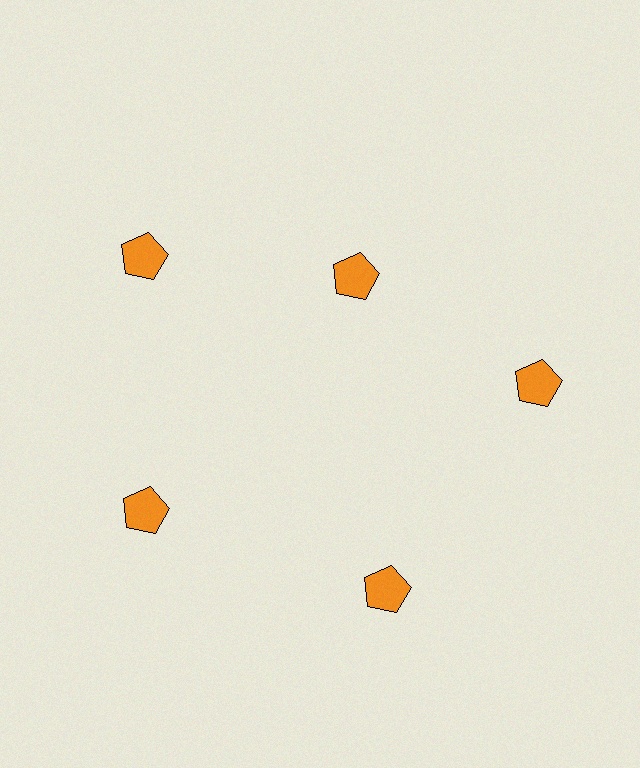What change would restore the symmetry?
The symmetry would be restored by moving it outward, back onto the ring so that all 5 pentagons sit at equal angles and equal distance from the center.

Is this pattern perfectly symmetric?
No. The 5 orange pentagons are arranged in a ring, but one element near the 1 o'clock position is pulled inward toward the center, breaking the 5-fold rotational symmetry.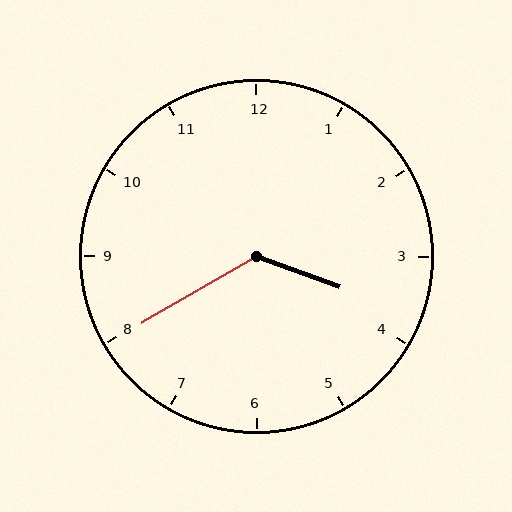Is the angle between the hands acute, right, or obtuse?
It is obtuse.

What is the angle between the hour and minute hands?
Approximately 130 degrees.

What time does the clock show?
3:40.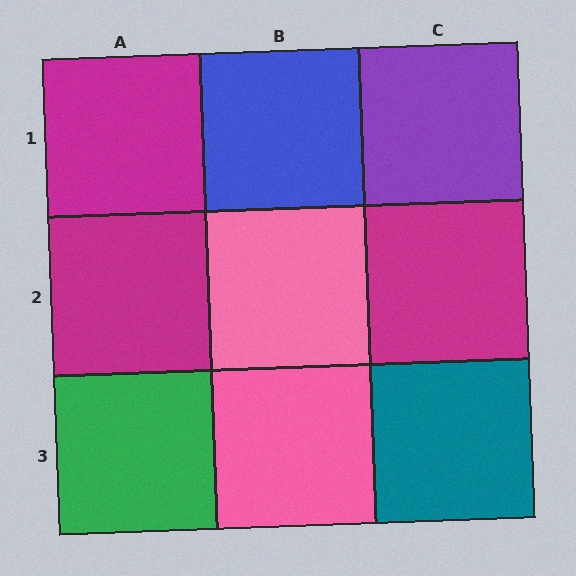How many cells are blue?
1 cell is blue.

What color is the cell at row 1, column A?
Magenta.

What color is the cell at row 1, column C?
Purple.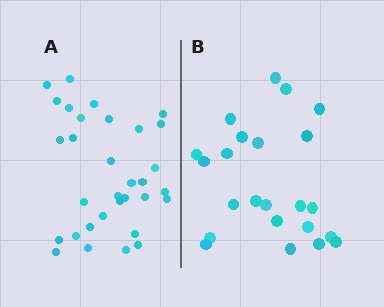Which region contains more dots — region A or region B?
Region A (the left region) has more dots.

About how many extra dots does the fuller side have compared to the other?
Region A has roughly 8 or so more dots than region B.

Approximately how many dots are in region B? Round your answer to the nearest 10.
About 20 dots. (The exact count is 23, which rounds to 20.)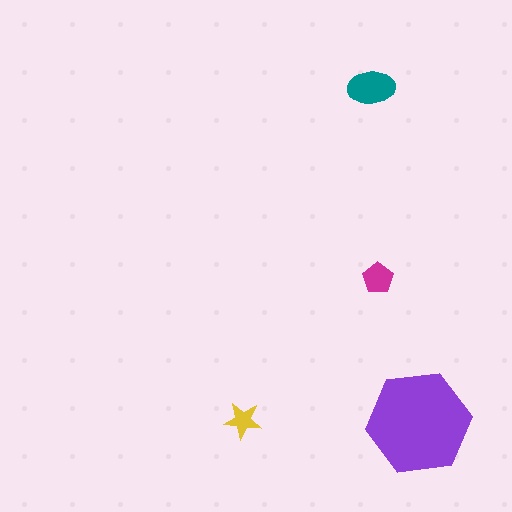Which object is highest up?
The teal ellipse is topmost.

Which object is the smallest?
The yellow star.